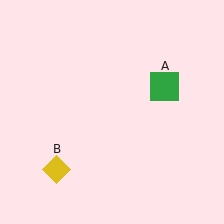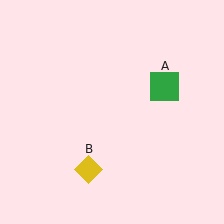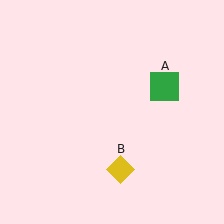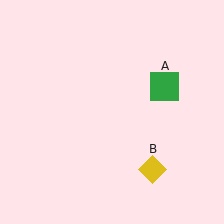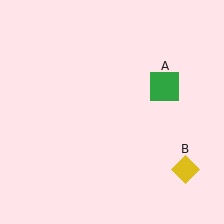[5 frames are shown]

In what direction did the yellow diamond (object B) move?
The yellow diamond (object B) moved right.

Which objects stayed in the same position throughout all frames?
Green square (object A) remained stationary.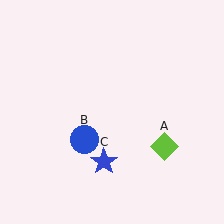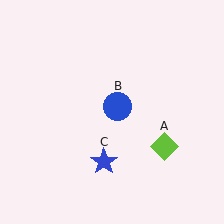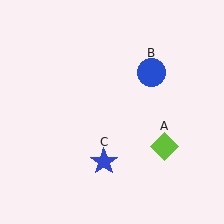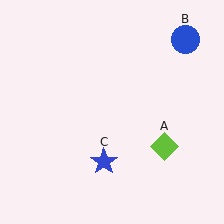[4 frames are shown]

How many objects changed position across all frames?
1 object changed position: blue circle (object B).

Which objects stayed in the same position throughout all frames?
Lime diamond (object A) and blue star (object C) remained stationary.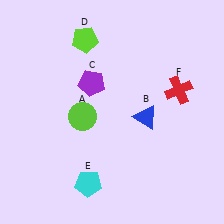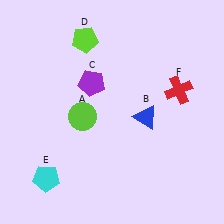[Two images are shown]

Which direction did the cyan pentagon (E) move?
The cyan pentagon (E) moved left.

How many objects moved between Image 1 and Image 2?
1 object moved between the two images.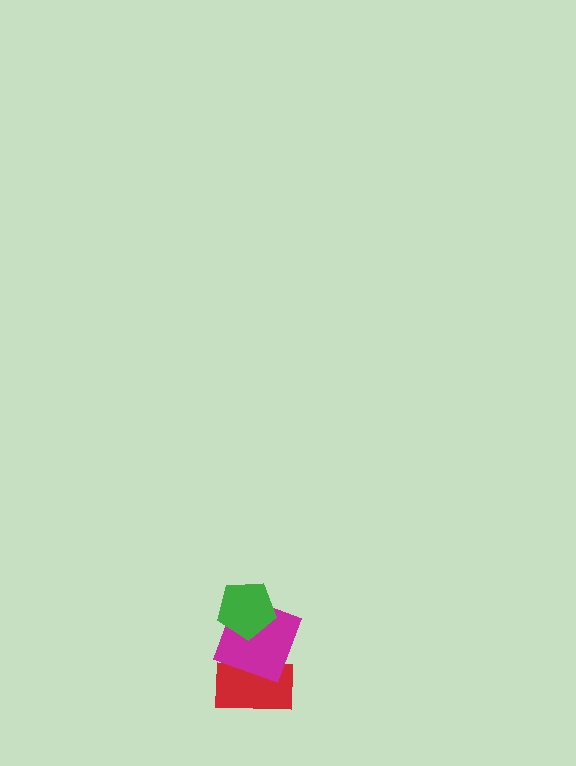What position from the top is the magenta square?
The magenta square is 2nd from the top.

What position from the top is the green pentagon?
The green pentagon is 1st from the top.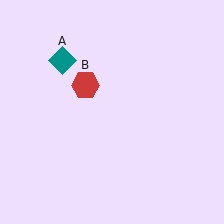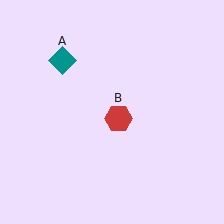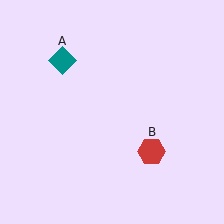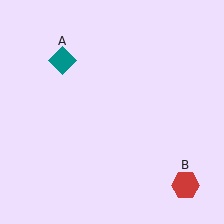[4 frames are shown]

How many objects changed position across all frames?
1 object changed position: red hexagon (object B).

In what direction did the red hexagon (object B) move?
The red hexagon (object B) moved down and to the right.